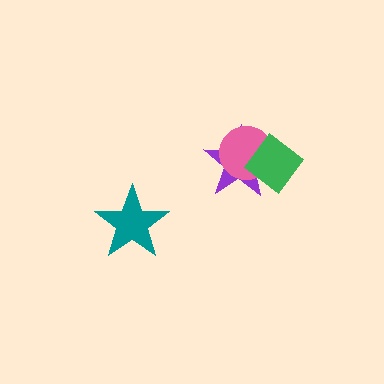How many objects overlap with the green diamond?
2 objects overlap with the green diamond.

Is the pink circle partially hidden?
Yes, it is partially covered by another shape.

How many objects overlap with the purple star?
2 objects overlap with the purple star.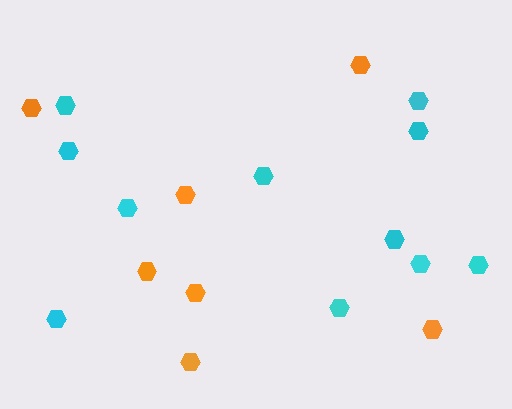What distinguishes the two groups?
There are 2 groups: one group of orange hexagons (7) and one group of cyan hexagons (11).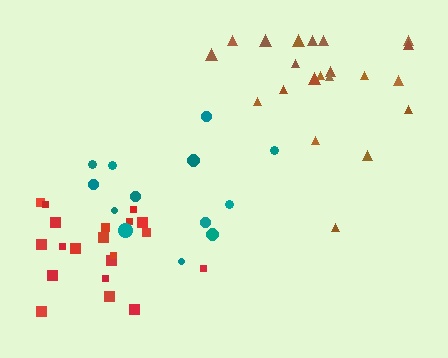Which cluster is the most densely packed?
Red.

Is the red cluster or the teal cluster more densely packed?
Red.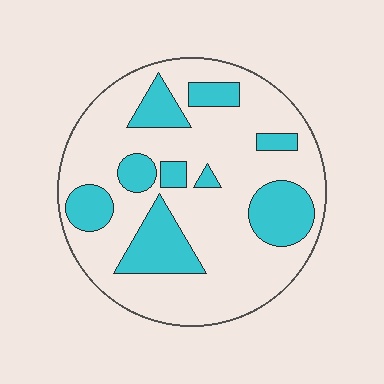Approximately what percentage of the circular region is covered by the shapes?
Approximately 25%.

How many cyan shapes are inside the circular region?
9.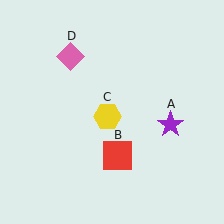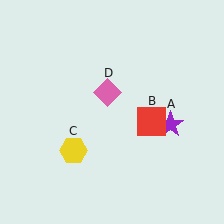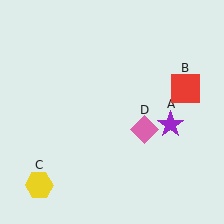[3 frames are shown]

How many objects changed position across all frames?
3 objects changed position: red square (object B), yellow hexagon (object C), pink diamond (object D).